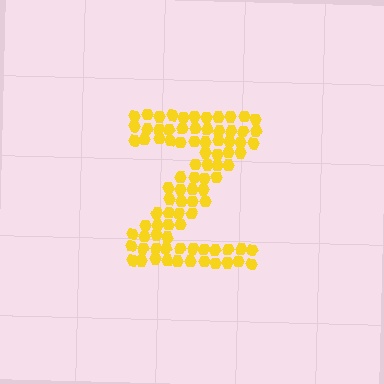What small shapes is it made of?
It is made of small hexagons.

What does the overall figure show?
The overall figure shows the letter Z.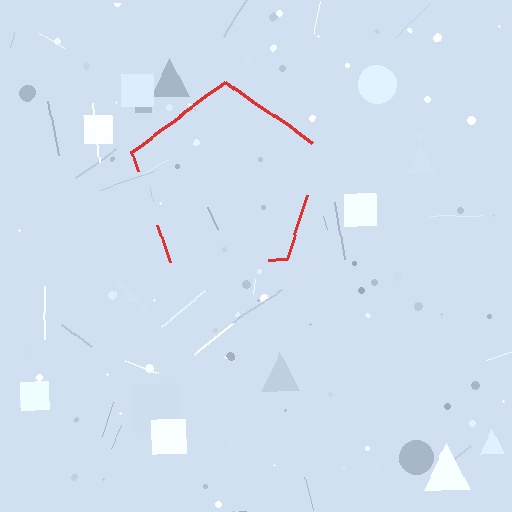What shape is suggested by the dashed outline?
The dashed outline suggests a pentagon.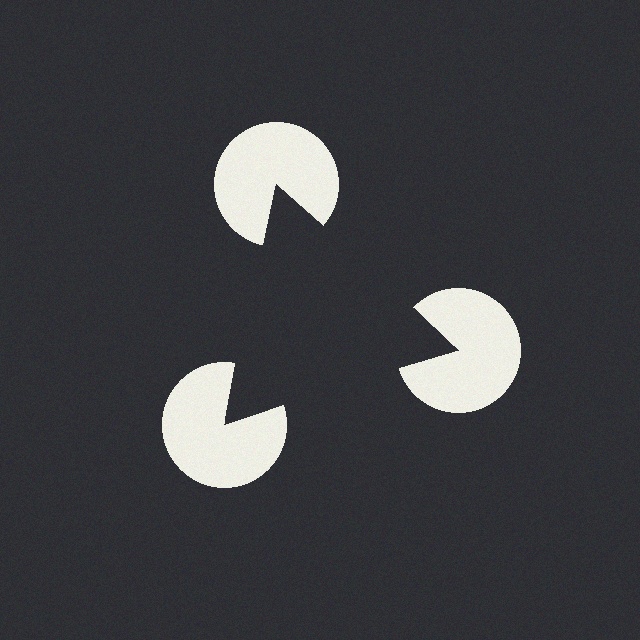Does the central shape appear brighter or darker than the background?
It typically appears slightly darker than the background, even though no actual brightness change is drawn.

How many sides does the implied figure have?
3 sides.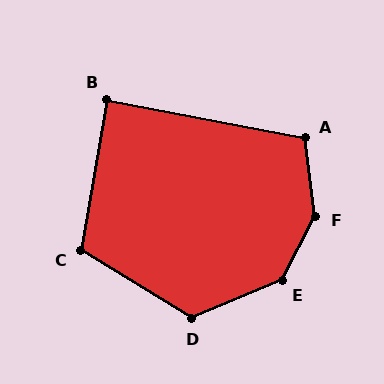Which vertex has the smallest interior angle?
B, at approximately 89 degrees.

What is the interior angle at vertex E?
Approximately 141 degrees (obtuse).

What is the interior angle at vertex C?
Approximately 111 degrees (obtuse).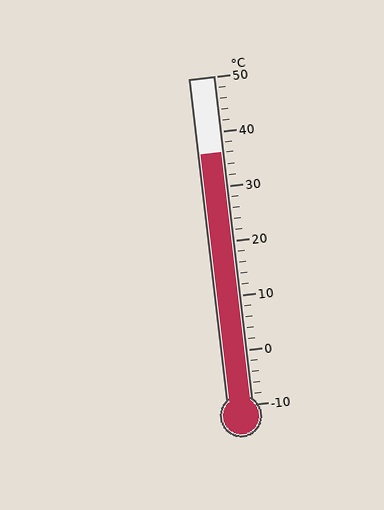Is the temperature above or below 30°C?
The temperature is above 30°C.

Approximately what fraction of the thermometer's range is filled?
The thermometer is filled to approximately 75% of its range.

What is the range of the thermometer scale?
The thermometer scale ranges from -10°C to 50°C.